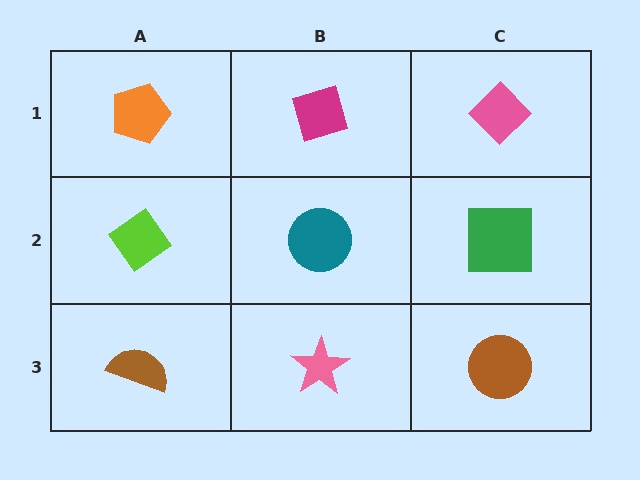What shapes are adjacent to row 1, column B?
A teal circle (row 2, column B), an orange pentagon (row 1, column A), a pink diamond (row 1, column C).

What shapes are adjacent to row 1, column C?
A green square (row 2, column C), a magenta diamond (row 1, column B).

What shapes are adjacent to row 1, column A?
A lime diamond (row 2, column A), a magenta diamond (row 1, column B).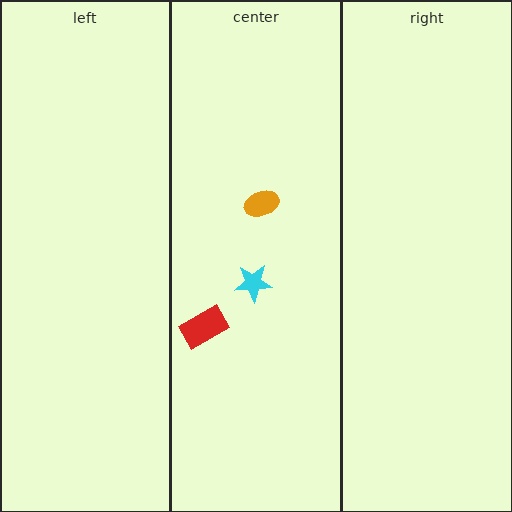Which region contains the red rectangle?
The center region.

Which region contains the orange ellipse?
The center region.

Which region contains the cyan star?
The center region.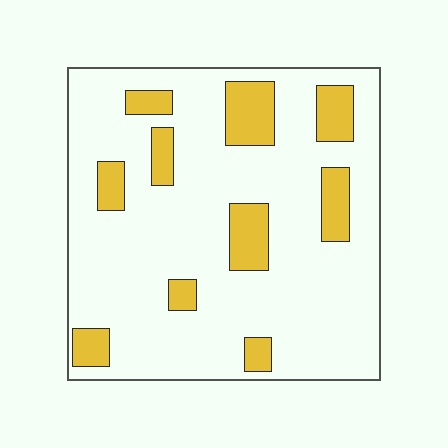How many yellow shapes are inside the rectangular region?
10.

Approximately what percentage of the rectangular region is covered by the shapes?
Approximately 20%.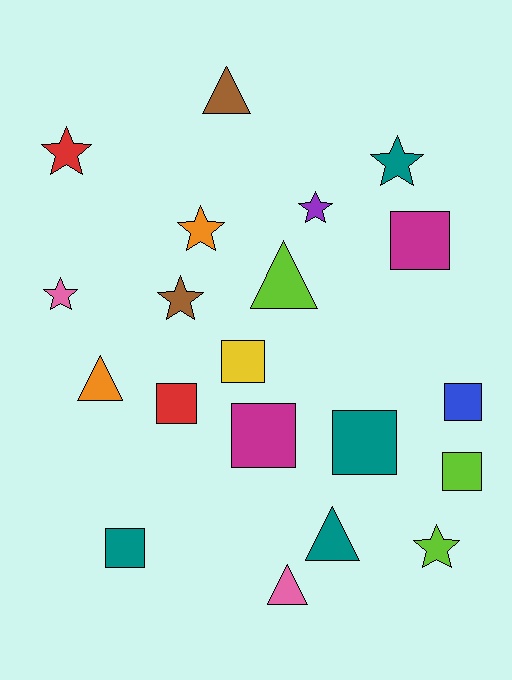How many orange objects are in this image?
There are 2 orange objects.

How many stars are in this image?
There are 7 stars.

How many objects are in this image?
There are 20 objects.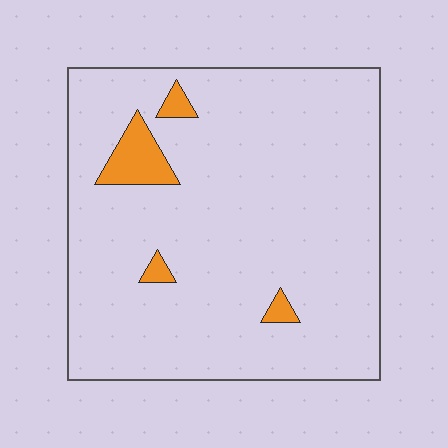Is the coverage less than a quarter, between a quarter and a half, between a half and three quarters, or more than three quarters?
Less than a quarter.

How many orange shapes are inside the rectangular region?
4.